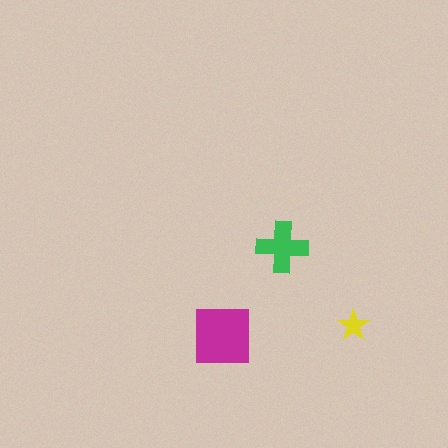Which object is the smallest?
The yellow star.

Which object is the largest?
The magenta square.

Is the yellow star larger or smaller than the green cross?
Smaller.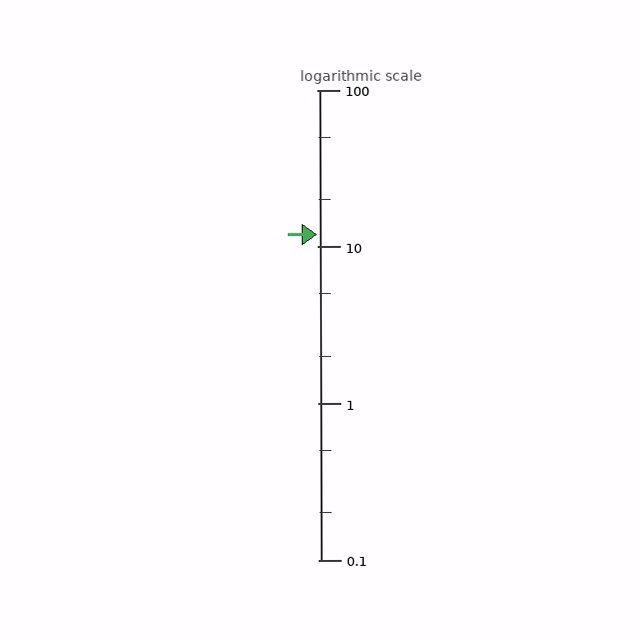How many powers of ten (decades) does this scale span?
The scale spans 3 decades, from 0.1 to 100.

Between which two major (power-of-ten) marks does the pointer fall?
The pointer is between 10 and 100.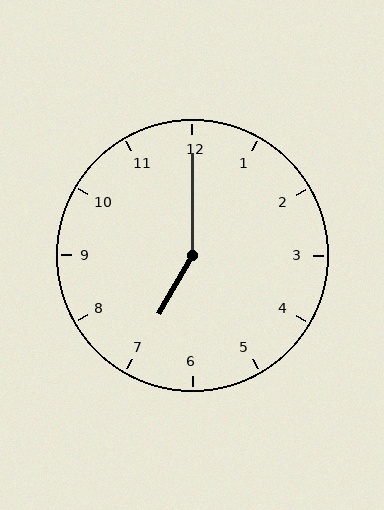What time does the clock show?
7:00.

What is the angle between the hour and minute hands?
Approximately 150 degrees.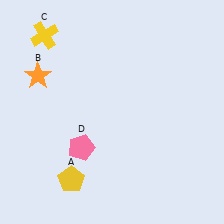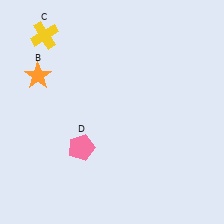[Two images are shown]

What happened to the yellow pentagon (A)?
The yellow pentagon (A) was removed in Image 2. It was in the bottom-left area of Image 1.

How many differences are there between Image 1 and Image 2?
There is 1 difference between the two images.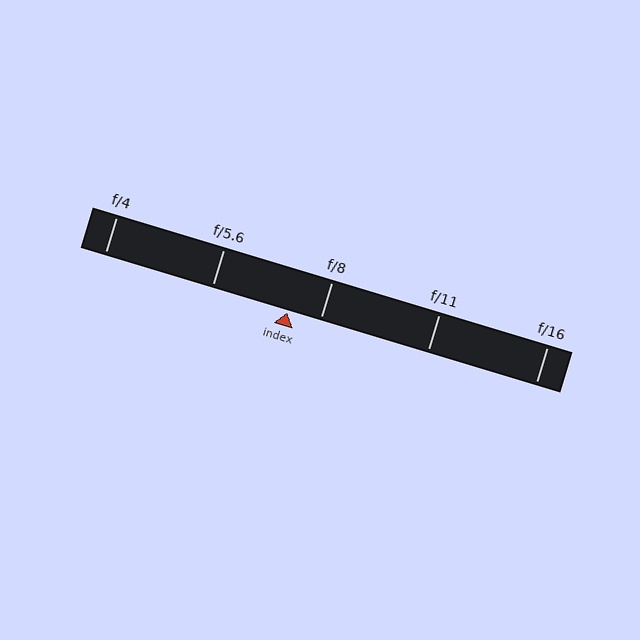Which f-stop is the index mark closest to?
The index mark is closest to f/8.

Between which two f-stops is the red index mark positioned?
The index mark is between f/5.6 and f/8.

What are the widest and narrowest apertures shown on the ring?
The widest aperture shown is f/4 and the narrowest is f/16.